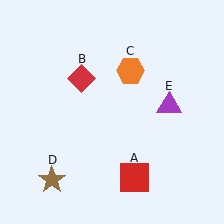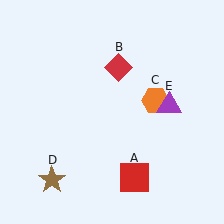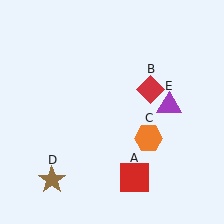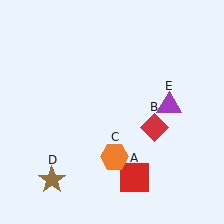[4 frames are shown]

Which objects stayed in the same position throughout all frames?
Red square (object A) and brown star (object D) and purple triangle (object E) remained stationary.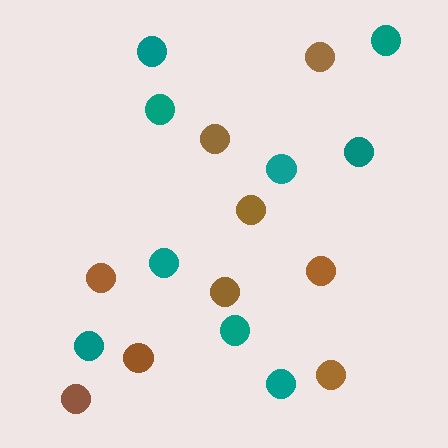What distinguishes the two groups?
There are 2 groups: one group of teal circles (9) and one group of brown circles (9).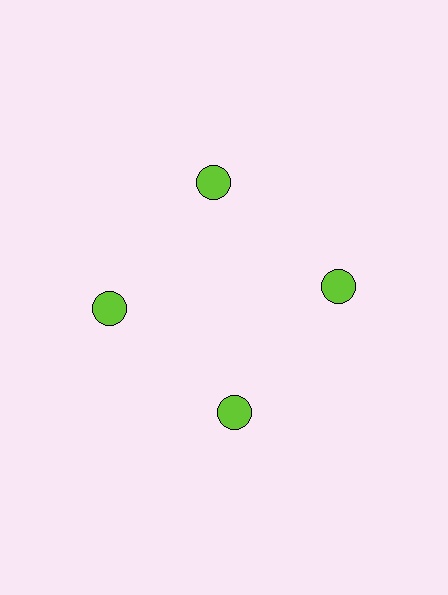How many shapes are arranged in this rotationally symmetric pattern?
There are 4 shapes, arranged in 4 groups of 1.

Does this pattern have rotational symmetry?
Yes, this pattern has 4-fold rotational symmetry. It looks the same after rotating 90 degrees around the center.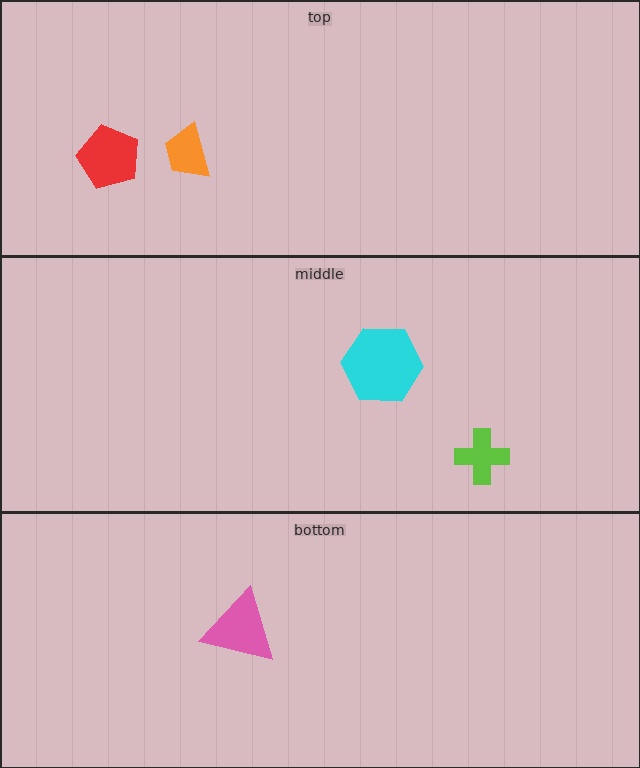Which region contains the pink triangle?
The bottom region.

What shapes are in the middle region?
The lime cross, the cyan hexagon.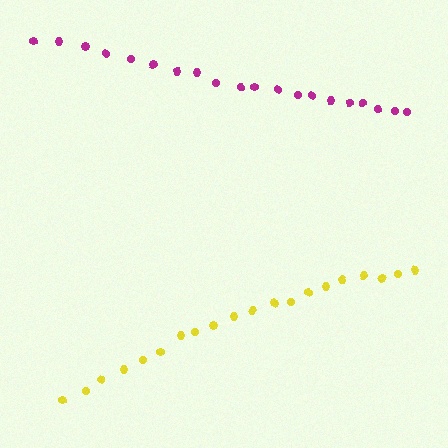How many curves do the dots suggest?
There are 2 distinct paths.